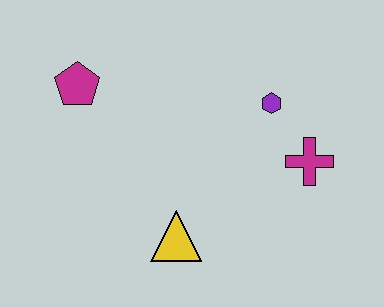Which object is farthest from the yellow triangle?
The magenta pentagon is farthest from the yellow triangle.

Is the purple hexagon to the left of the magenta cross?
Yes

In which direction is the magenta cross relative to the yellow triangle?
The magenta cross is to the right of the yellow triangle.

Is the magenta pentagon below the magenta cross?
No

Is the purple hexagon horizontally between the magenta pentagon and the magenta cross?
Yes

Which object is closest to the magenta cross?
The purple hexagon is closest to the magenta cross.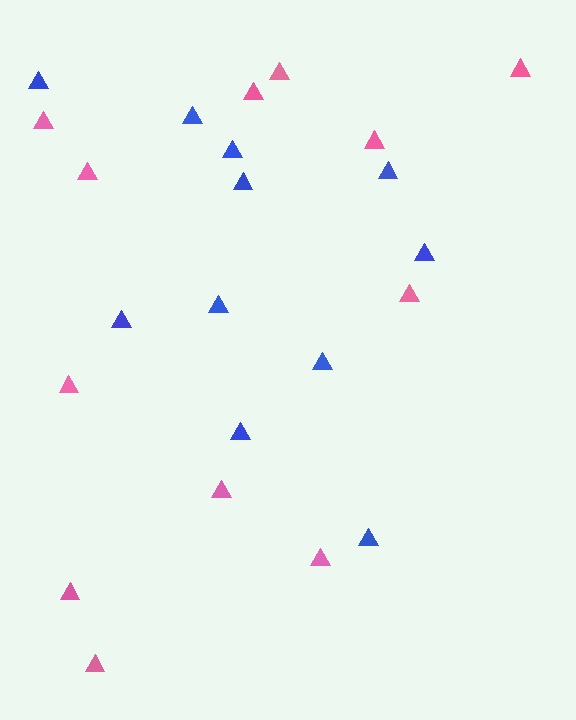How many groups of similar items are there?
There are 2 groups: one group of pink triangles (12) and one group of blue triangles (11).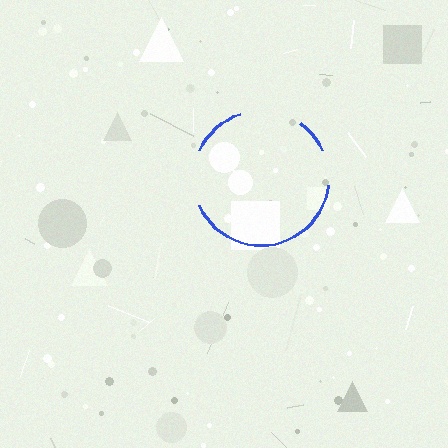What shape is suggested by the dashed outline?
The dashed outline suggests a circle.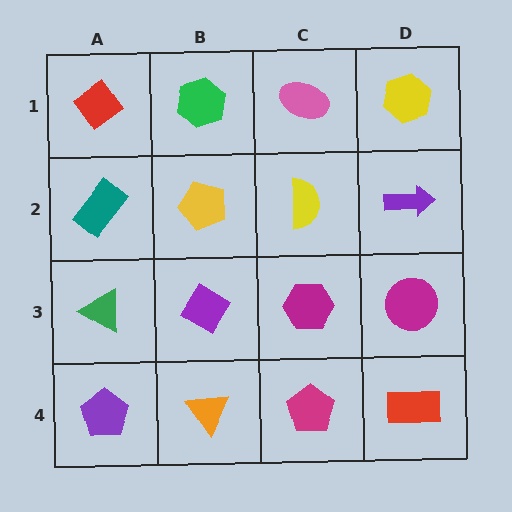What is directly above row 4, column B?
A purple diamond.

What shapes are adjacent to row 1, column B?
A yellow pentagon (row 2, column B), a red diamond (row 1, column A), a pink ellipse (row 1, column C).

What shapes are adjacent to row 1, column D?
A purple arrow (row 2, column D), a pink ellipse (row 1, column C).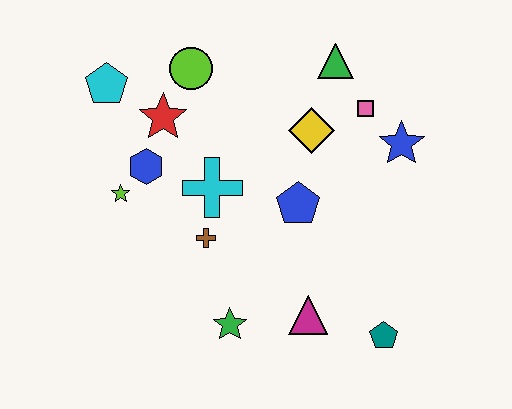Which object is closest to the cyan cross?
The brown cross is closest to the cyan cross.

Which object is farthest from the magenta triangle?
The cyan pentagon is farthest from the magenta triangle.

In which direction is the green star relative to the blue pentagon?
The green star is below the blue pentagon.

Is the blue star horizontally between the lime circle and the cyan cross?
No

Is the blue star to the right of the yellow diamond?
Yes